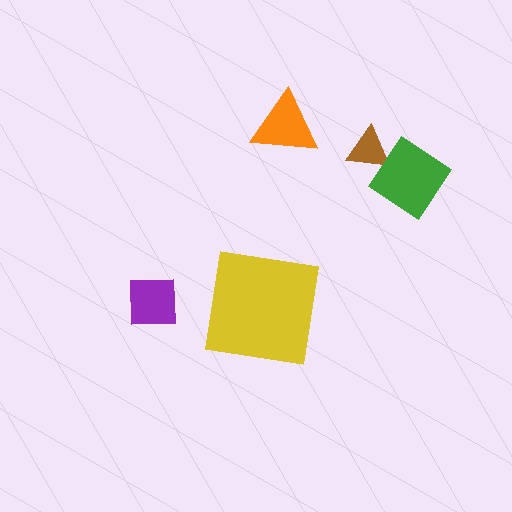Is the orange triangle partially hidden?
No, no other shape covers it.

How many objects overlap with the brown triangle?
1 object overlaps with the brown triangle.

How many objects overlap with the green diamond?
1 object overlaps with the green diamond.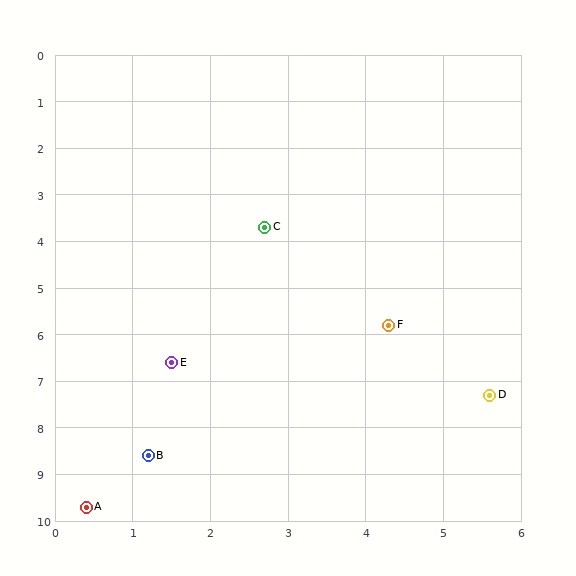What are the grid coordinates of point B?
Point B is at approximately (1.2, 8.6).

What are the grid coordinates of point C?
Point C is at approximately (2.7, 3.7).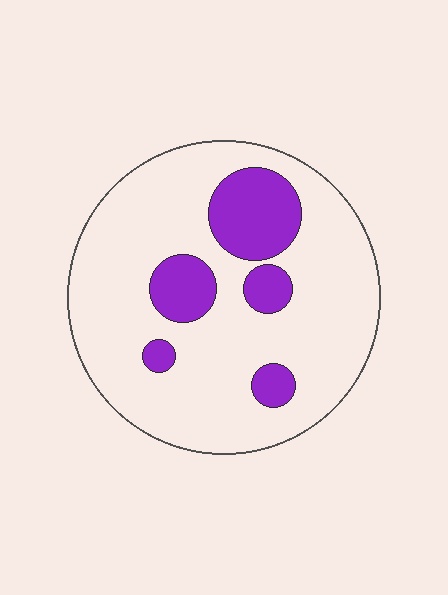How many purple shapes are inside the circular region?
5.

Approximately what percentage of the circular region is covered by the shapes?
Approximately 20%.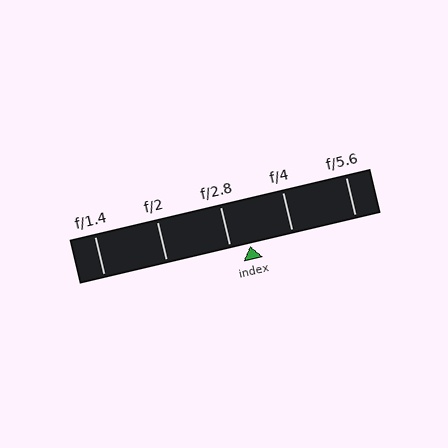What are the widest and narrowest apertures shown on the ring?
The widest aperture shown is f/1.4 and the narrowest is f/5.6.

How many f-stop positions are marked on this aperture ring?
There are 5 f-stop positions marked.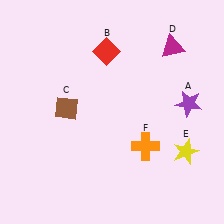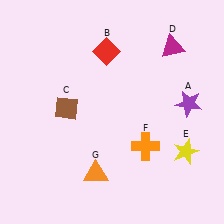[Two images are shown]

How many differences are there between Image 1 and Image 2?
There is 1 difference between the two images.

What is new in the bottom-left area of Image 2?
An orange triangle (G) was added in the bottom-left area of Image 2.